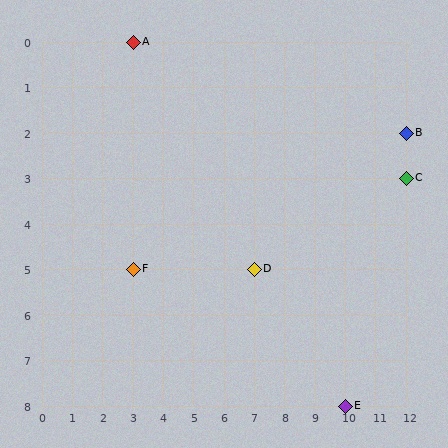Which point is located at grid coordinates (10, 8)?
Point E is at (10, 8).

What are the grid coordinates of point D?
Point D is at grid coordinates (7, 5).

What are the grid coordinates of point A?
Point A is at grid coordinates (3, 0).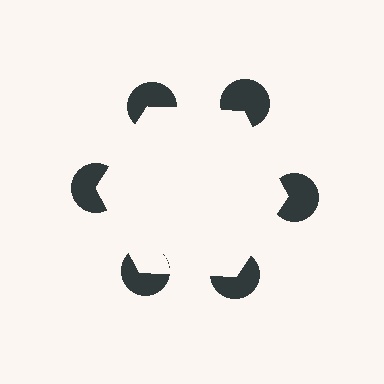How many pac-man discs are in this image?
There are 6 — one at each vertex of the illusory hexagon.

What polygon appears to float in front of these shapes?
An illusory hexagon — its edges are inferred from the aligned wedge cuts in the pac-man discs, not physically drawn.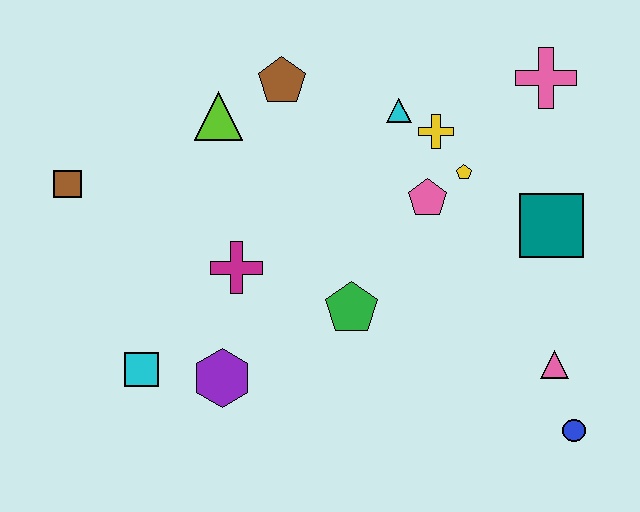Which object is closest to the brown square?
The lime triangle is closest to the brown square.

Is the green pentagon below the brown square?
Yes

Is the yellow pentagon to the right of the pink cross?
No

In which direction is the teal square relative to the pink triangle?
The teal square is above the pink triangle.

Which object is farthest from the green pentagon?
The brown square is farthest from the green pentagon.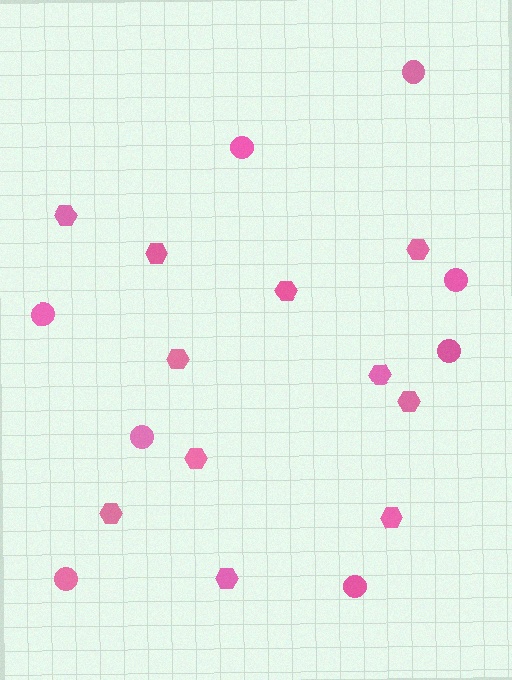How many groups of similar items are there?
There are 2 groups: one group of hexagons (11) and one group of circles (8).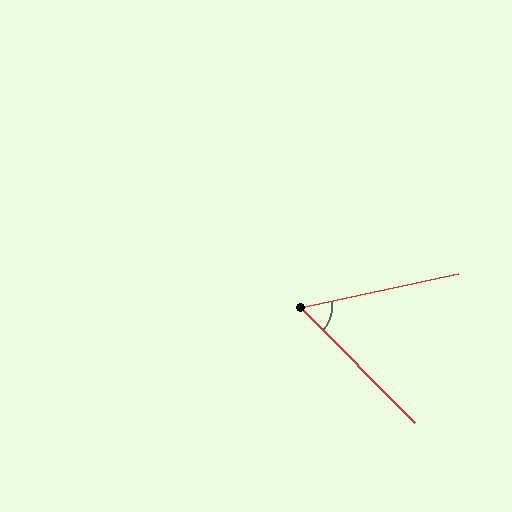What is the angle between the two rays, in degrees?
Approximately 58 degrees.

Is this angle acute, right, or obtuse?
It is acute.